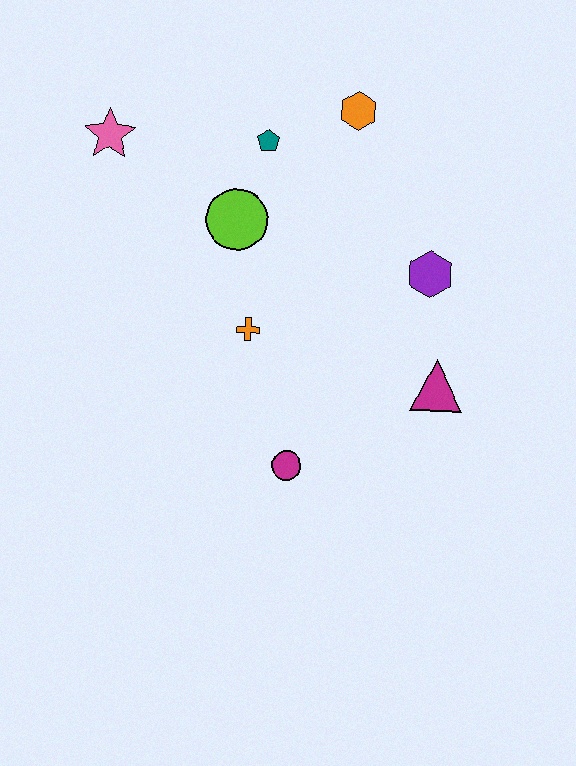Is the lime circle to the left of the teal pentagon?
Yes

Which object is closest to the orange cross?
The lime circle is closest to the orange cross.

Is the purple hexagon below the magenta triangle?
No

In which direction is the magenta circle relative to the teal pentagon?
The magenta circle is below the teal pentagon.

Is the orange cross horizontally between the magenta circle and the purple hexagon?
No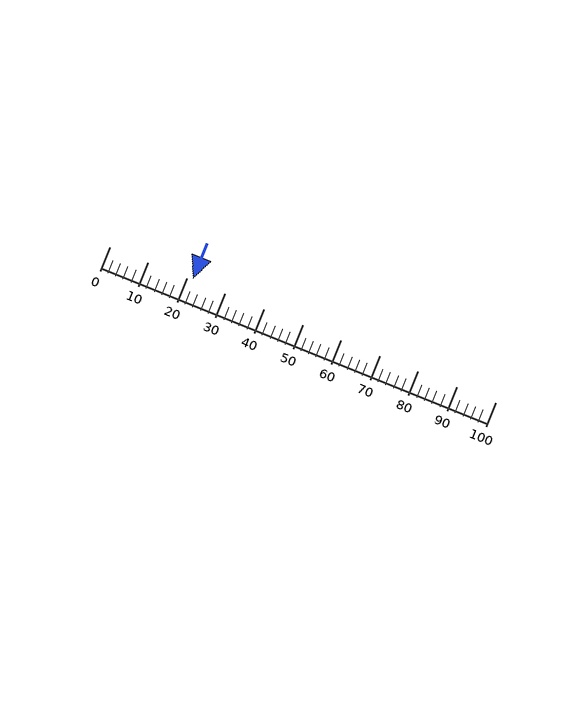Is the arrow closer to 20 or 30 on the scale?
The arrow is closer to 20.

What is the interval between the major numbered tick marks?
The major tick marks are spaced 10 units apart.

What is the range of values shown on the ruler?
The ruler shows values from 0 to 100.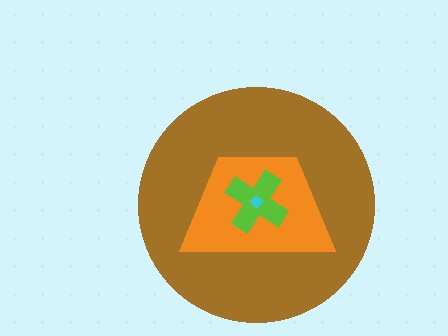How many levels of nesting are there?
4.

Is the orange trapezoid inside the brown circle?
Yes.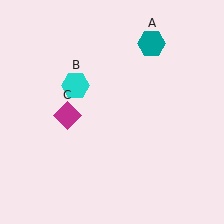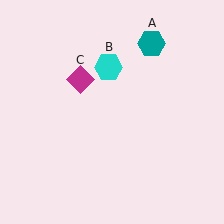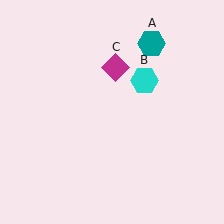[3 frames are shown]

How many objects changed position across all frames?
2 objects changed position: cyan hexagon (object B), magenta diamond (object C).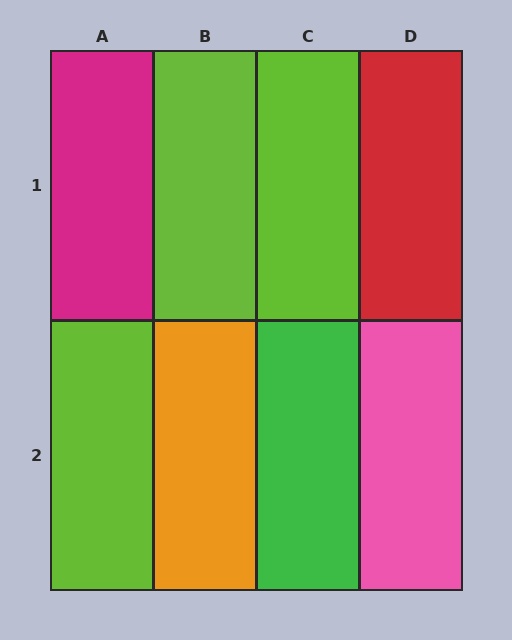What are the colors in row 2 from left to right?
Lime, orange, green, pink.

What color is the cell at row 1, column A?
Magenta.